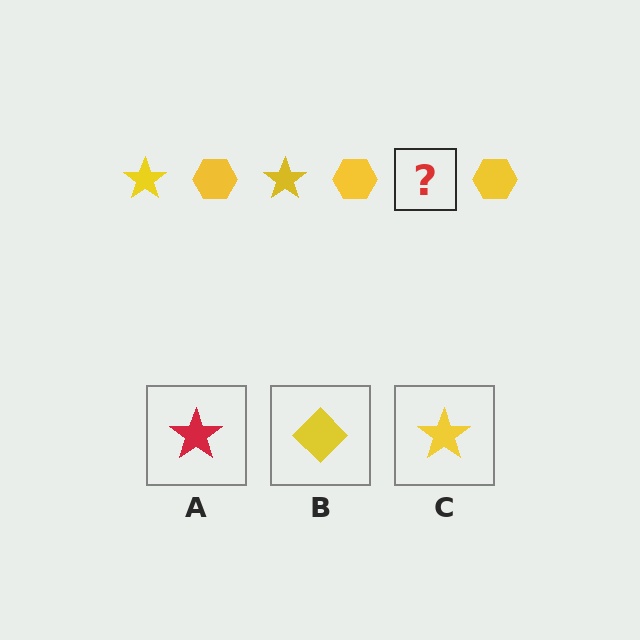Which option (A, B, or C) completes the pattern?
C.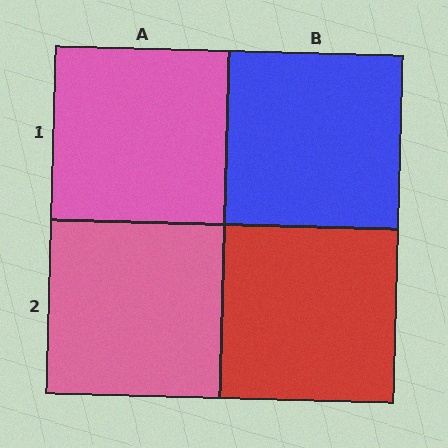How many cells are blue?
1 cell is blue.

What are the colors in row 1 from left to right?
Pink, blue.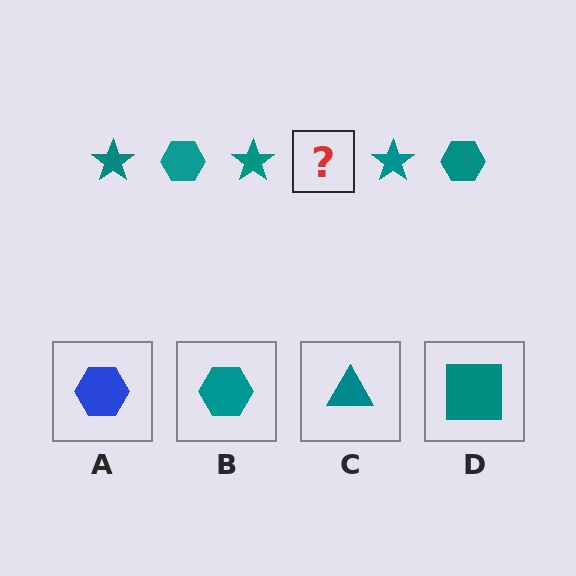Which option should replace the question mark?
Option B.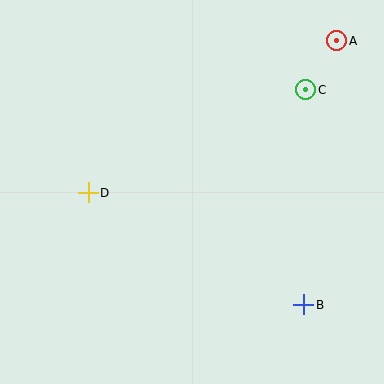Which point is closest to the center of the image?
Point D at (88, 193) is closest to the center.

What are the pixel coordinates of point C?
Point C is at (306, 90).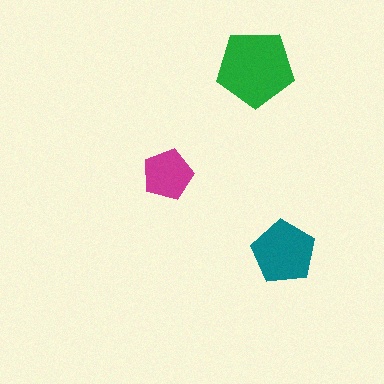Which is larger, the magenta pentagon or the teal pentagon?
The teal one.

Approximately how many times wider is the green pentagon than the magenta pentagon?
About 1.5 times wider.